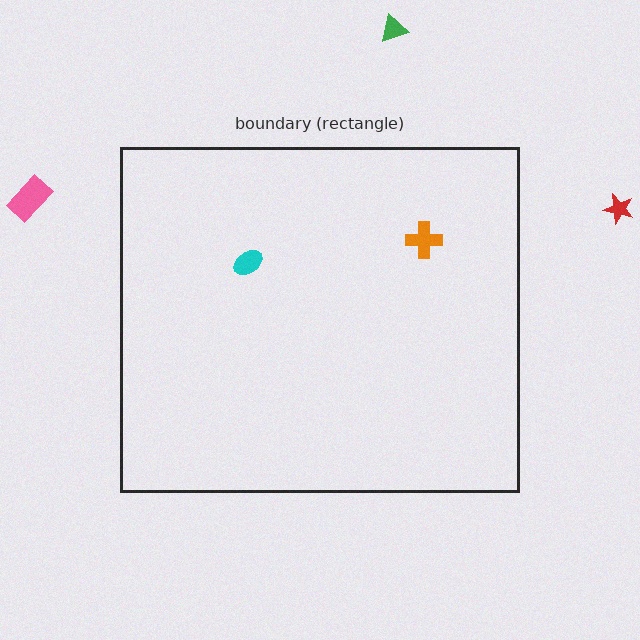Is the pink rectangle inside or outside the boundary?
Outside.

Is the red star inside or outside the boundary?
Outside.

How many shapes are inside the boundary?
2 inside, 3 outside.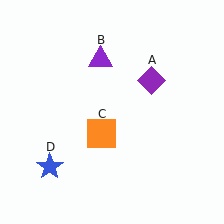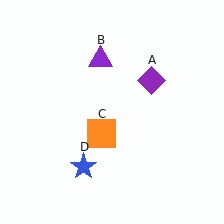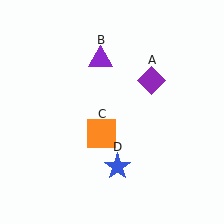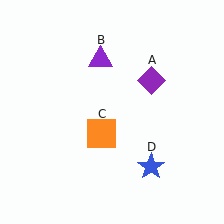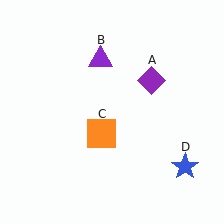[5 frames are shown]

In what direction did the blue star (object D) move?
The blue star (object D) moved right.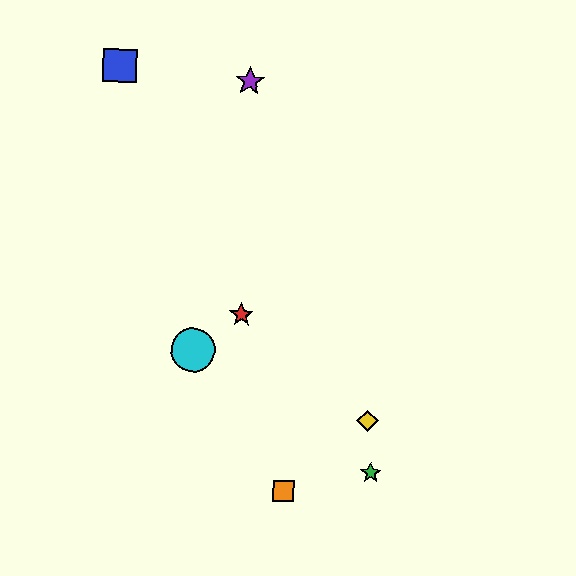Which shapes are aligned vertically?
The red star, the purple star are aligned vertically.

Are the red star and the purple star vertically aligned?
Yes, both are at x≈241.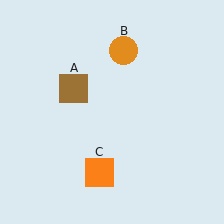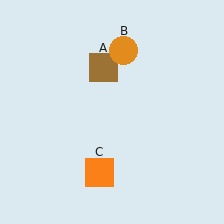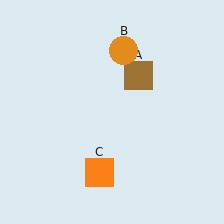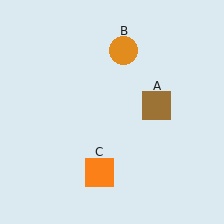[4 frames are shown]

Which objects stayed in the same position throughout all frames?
Orange circle (object B) and orange square (object C) remained stationary.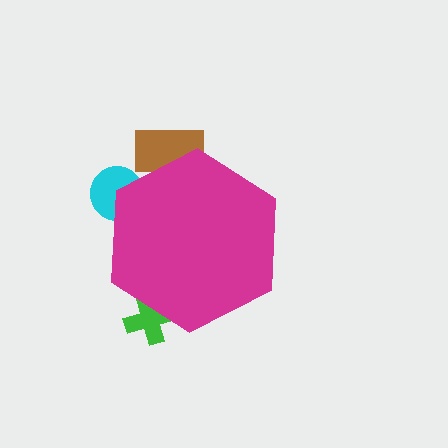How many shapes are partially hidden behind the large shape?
3 shapes are partially hidden.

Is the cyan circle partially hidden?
Yes, the cyan circle is partially hidden behind the magenta hexagon.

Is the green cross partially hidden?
Yes, the green cross is partially hidden behind the magenta hexagon.